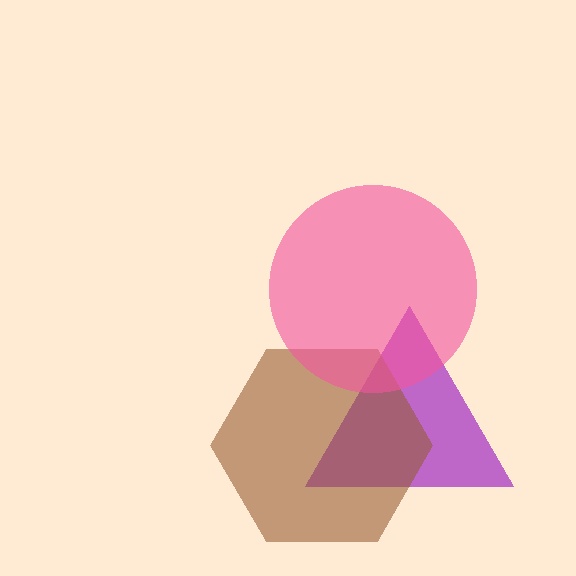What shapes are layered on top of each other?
The layered shapes are: a purple triangle, a brown hexagon, a pink circle.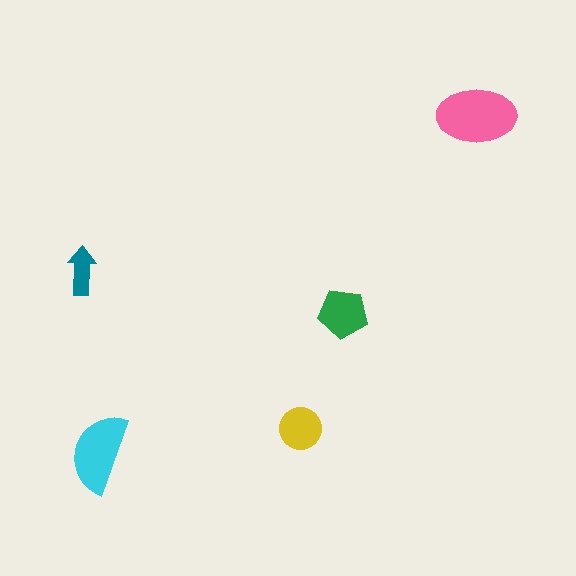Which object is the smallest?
The teal arrow.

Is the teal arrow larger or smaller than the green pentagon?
Smaller.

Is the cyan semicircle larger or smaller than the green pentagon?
Larger.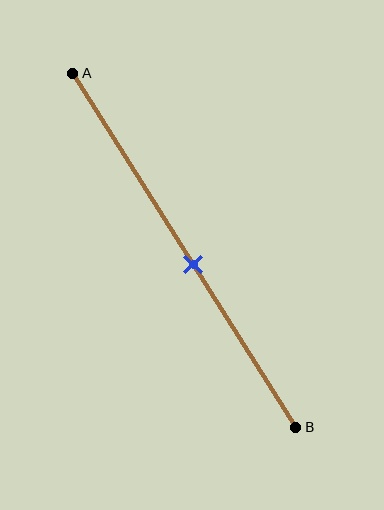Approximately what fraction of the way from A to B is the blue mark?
The blue mark is approximately 55% of the way from A to B.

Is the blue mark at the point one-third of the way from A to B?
No, the mark is at about 55% from A, not at the 33% one-third point.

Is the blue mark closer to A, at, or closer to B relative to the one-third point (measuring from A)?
The blue mark is closer to point B than the one-third point of segment AB.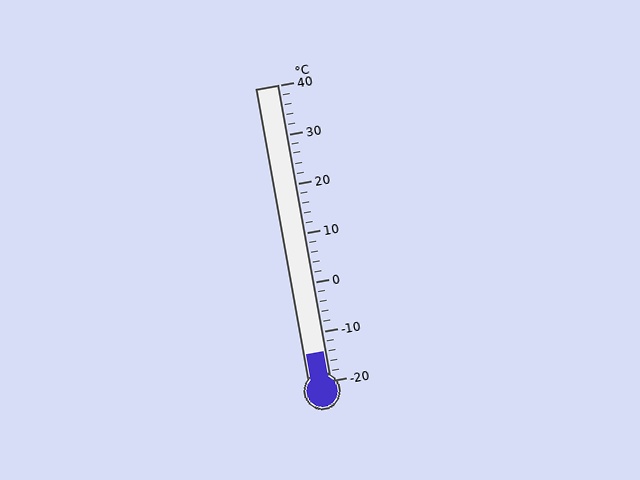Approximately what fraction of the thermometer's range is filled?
The thermometer is filled to approximately 10% of its range.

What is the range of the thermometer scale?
The thermometer scale ranges from -20°C to 40°C.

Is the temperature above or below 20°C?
The temperature is below 20°C.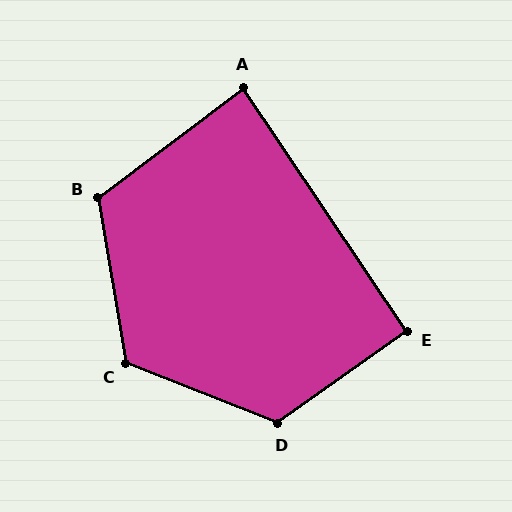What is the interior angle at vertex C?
Approximately 121 degrees (obtuse).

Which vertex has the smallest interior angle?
A, at approximately 87 degrees.